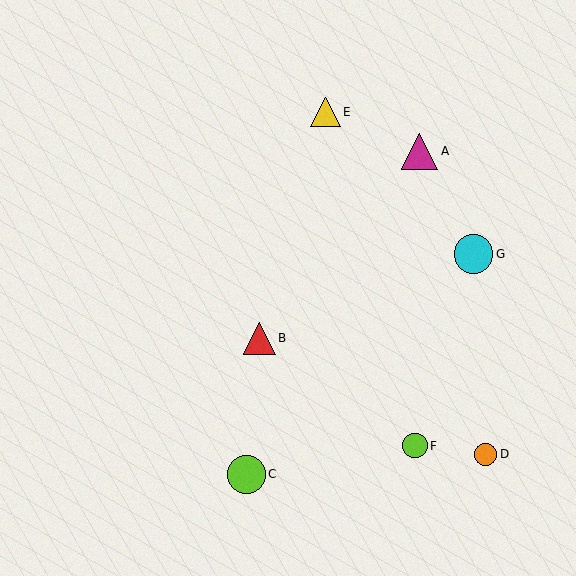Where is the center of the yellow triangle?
The center of the yellow triangle is at (325, 112).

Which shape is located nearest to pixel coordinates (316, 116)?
The yellow triangle (labeled E) at (325, 112) is nearest to that location.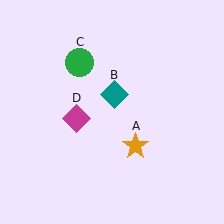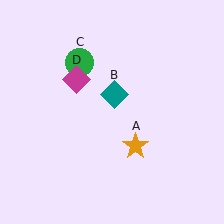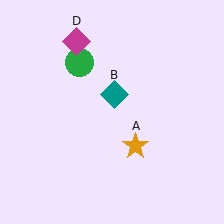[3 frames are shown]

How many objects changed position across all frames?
1 object changed position: magenta diamond (object D).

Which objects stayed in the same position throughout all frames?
Orange star (object A) and teal diamond (object B) and green circle (object C) remained stationary.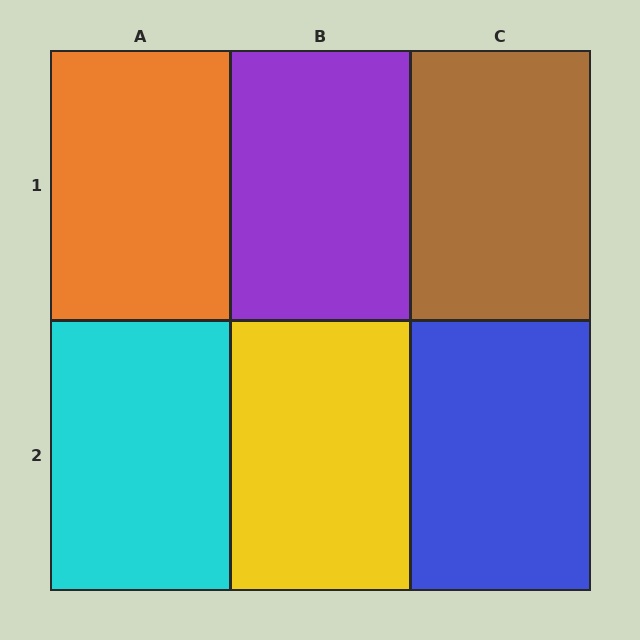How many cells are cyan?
1 cell is cyan.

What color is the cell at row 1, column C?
Brown.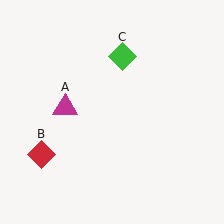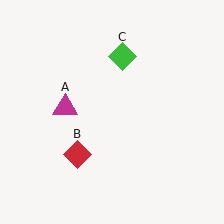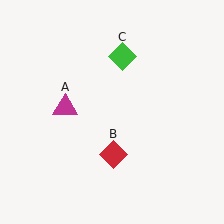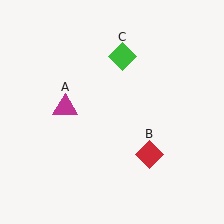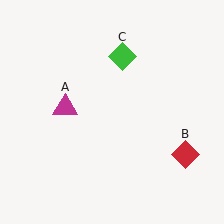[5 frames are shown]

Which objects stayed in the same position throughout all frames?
Magenta triangle (object A) and green diamond (object C) remained stationary.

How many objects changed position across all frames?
1 object changed position: red diamond (object B).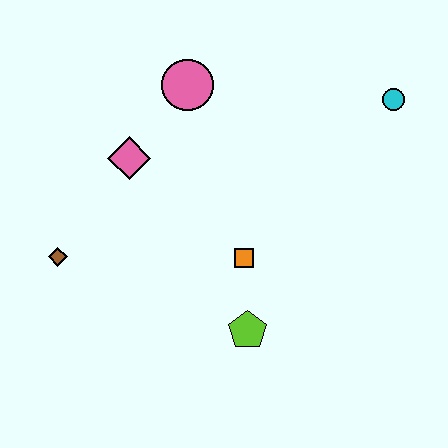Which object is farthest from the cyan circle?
The brown diamond is farthest from the cyan circle.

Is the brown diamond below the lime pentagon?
No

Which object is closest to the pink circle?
The pink diamond is closest to the pink circle.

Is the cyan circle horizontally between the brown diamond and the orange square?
No